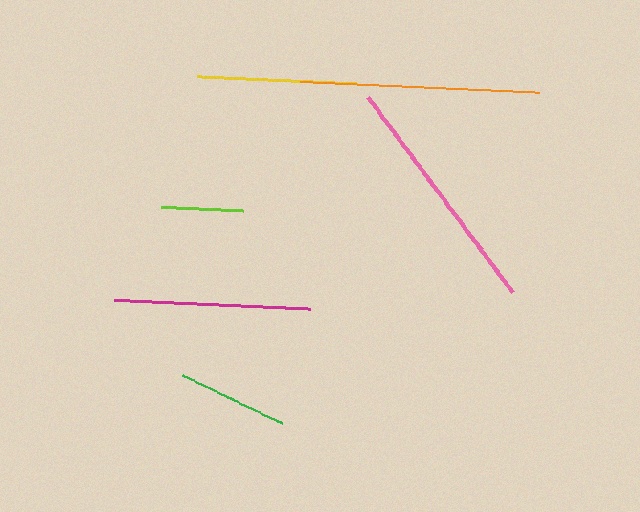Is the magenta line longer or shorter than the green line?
The magenta line is longer than the green line.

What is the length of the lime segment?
The lime segment is approximately 82 pixels long.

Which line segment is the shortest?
The lime line is the shortest at approximately 82 pixels.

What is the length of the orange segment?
The orange segment is approximately 238 pixels long.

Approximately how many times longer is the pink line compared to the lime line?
The pink line is approximately 3.0 times the length of the lime line.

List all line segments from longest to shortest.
From longest to shortest: pink, orange, magenta, yellow, green, lime.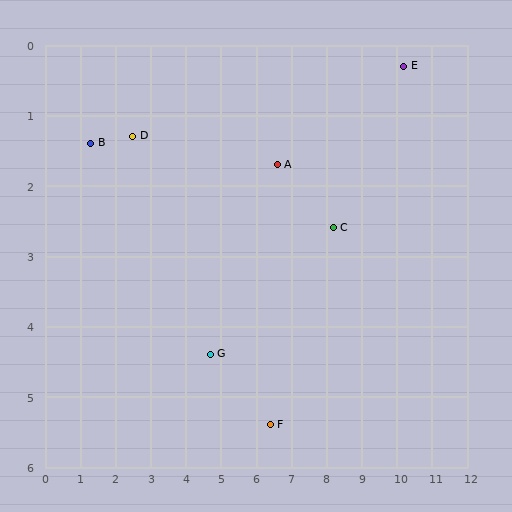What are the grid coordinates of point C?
Point C is at approximately (8.2, 2.6).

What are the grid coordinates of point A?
Point A is at approximately (6.6, 1.7).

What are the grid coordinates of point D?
Point D is at approximately (2.5, 1.3).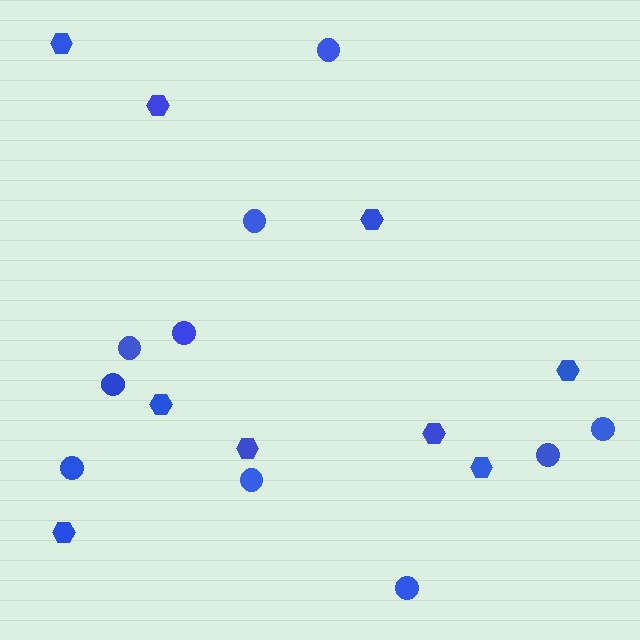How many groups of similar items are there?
There are 2 groups: one group of circles (10) and one group of hexagons (9).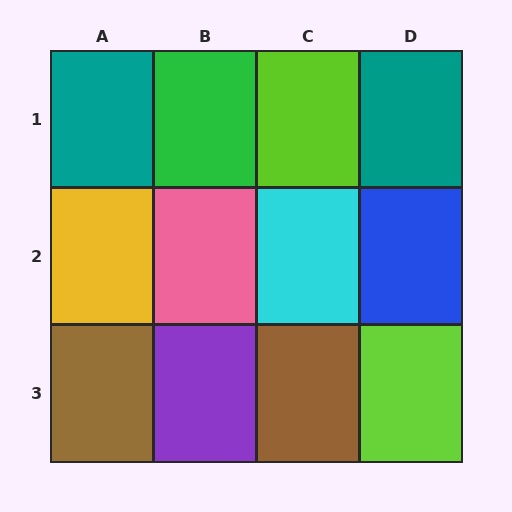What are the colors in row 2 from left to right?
Yellow, pink, cyan, blue.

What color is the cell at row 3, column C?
Brown.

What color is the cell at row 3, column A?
Brown.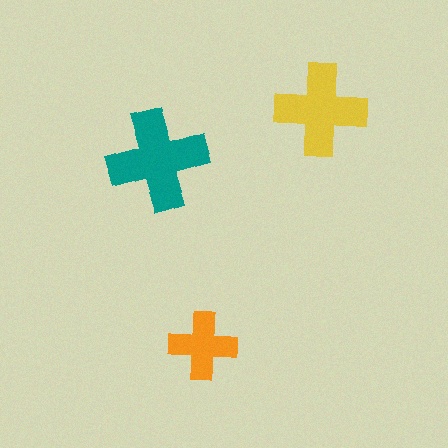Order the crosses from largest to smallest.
the teal one, the yellow one, the orange one.